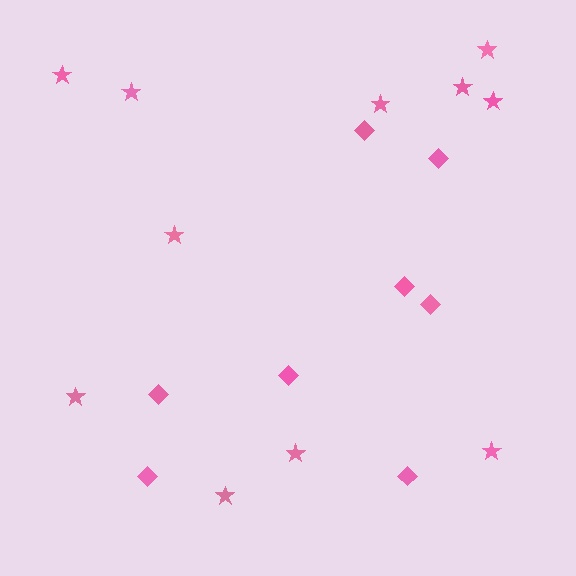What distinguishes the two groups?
There are 2 groups: one group of diamonds (8) and one group of stars (11).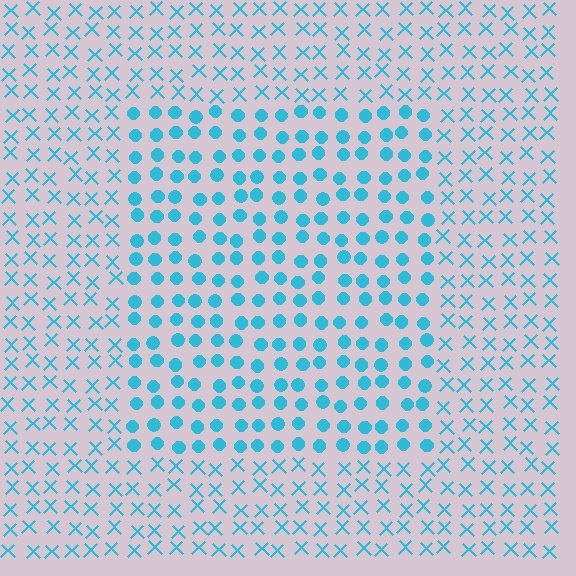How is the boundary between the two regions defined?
The boundary is defined by a change in element shape: circles inside vs. X marks outside. All elements share the same color and spacing.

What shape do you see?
I see a rectangle.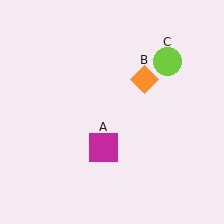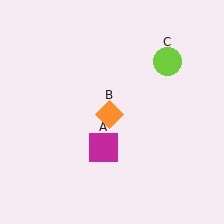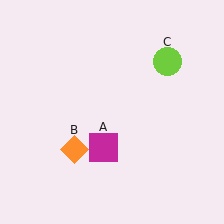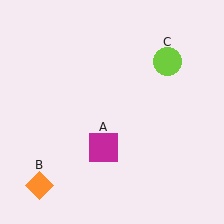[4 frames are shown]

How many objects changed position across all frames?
1 object changed position: orange diamond (object B).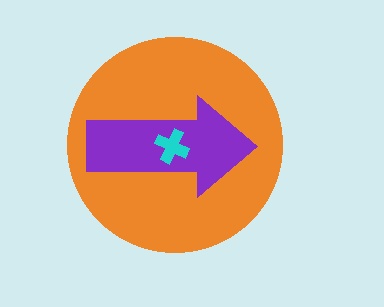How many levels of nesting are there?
3.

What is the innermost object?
The cyan cross.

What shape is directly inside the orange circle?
The purple arrow.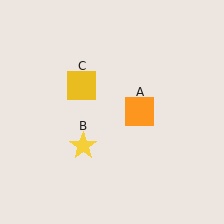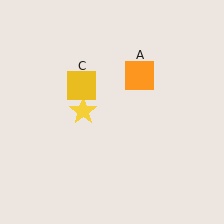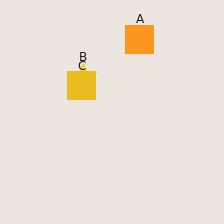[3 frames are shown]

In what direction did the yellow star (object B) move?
The yellow star (object B) moved up.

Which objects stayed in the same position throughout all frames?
Yellow square (object C) remained stationary.